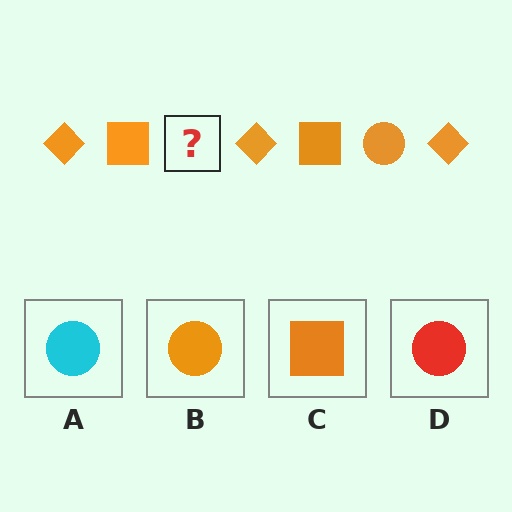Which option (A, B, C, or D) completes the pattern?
B.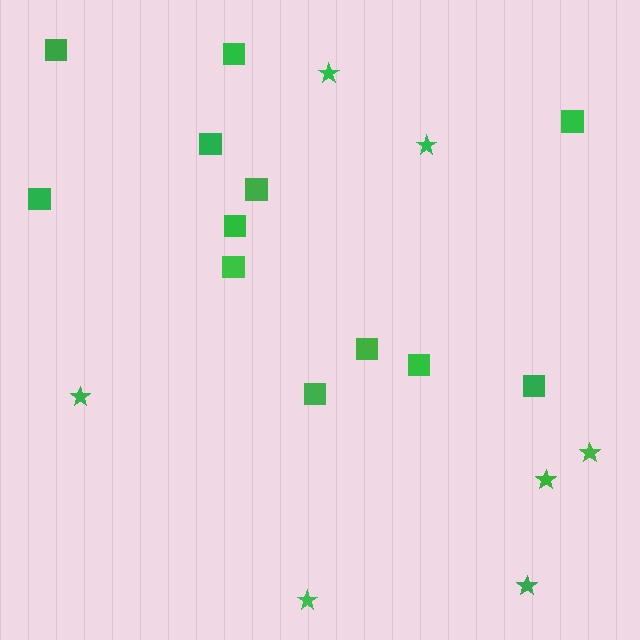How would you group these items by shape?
There are 2 groups: one group of stars (7) and one group of squares (12).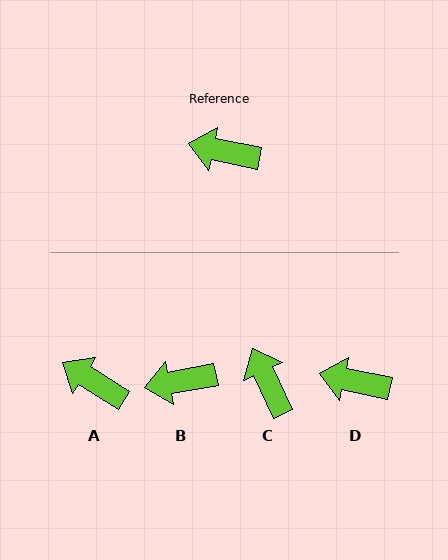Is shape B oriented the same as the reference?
No, it is off by about 22 degrees.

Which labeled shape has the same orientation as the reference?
D.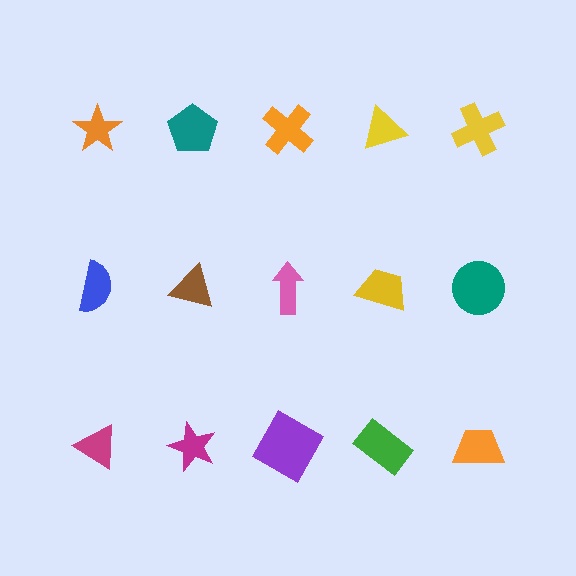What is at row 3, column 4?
A green rectangle.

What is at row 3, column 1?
A magenta triangle.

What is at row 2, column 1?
A blue semicircle.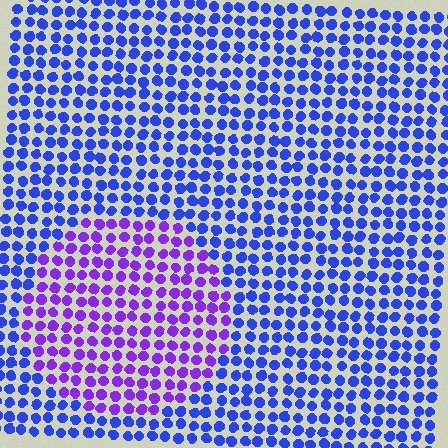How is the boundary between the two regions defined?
The boundary is defined purely by a slight shift in hue (about 40 degrees). Spacing, size, and orientation are identical on both sides.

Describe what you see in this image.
The image is filled with small blue elements in a uniform arrangement. A circle-shaped region is visible where the elements are tinted to a slightly different hue, forming a subtle color boundary.